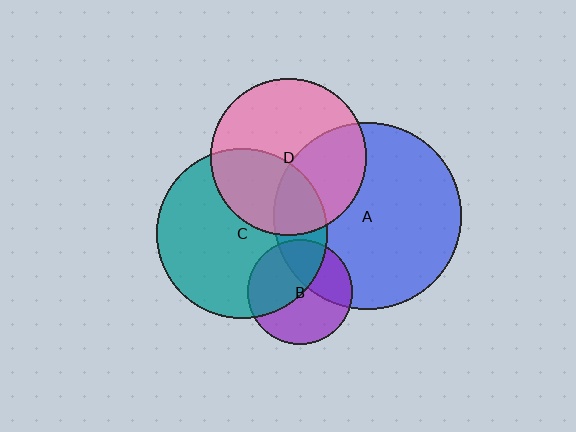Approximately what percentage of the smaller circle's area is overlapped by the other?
Approximately 45%.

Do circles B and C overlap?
Yes.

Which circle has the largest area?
Circle A (blue).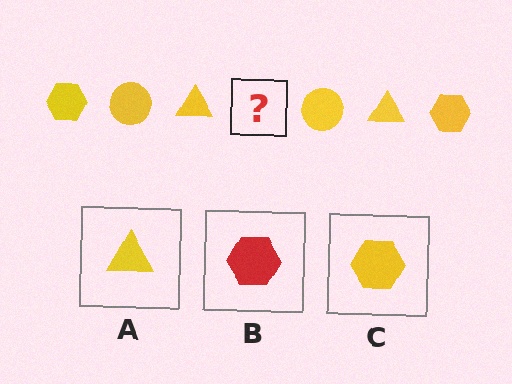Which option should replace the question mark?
Option C.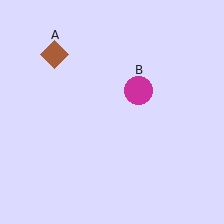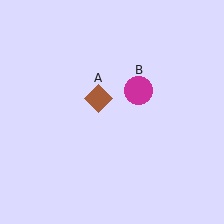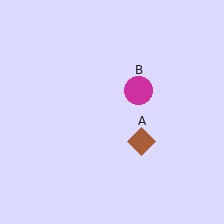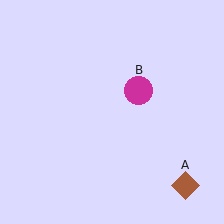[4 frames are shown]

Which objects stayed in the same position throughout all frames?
Magenta circle (object B) remained stationary.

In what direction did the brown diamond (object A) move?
The brown diamond (object A) moved down and to the right.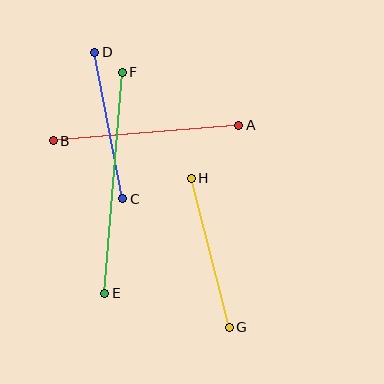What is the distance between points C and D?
The distance is approximately 149 pixels.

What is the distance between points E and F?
The distance is approximately 221 pixels.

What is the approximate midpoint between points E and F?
The midpoint is at approximately (114, 183) pixels.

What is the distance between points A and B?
The distance is approximately 186 pixels.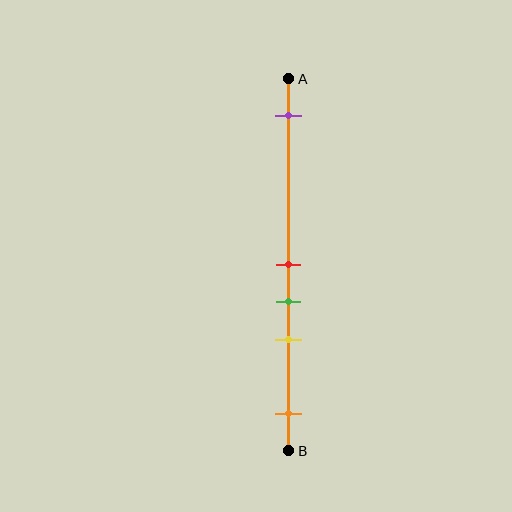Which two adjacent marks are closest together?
The red and green marks are the closest adjacent pair.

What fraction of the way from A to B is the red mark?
The red mark is approximately 50% (0.5) of the way from A to B.